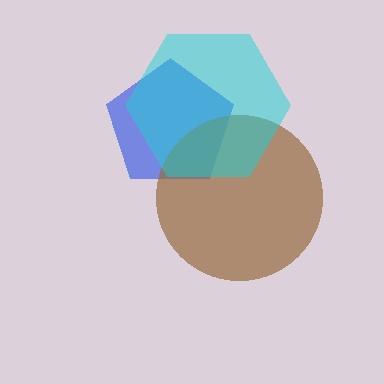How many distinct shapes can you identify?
There are 3 distinct shapes: a blue pentagon, a brown circle, a cyan hexagon.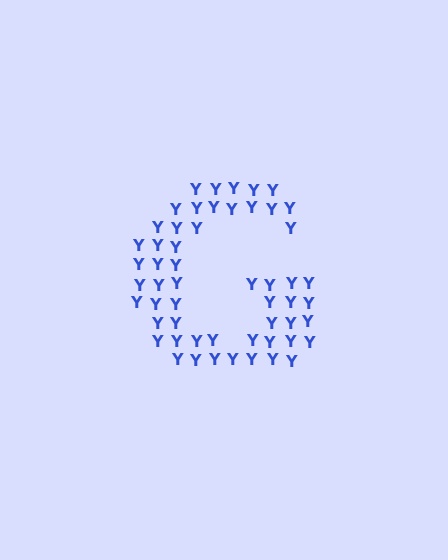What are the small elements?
The small elements are letter Y's.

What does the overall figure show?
The overall figure shows the letter G.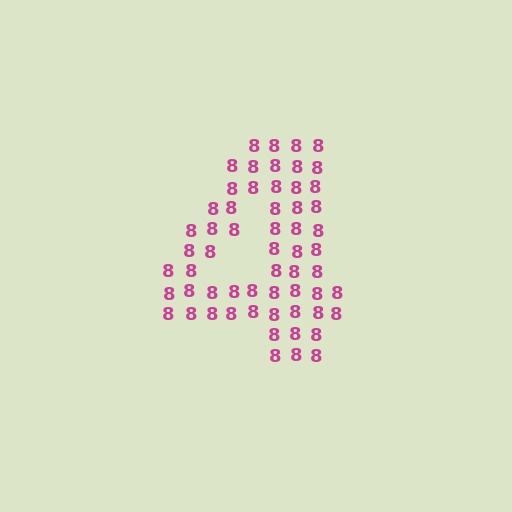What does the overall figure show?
The overall figure shows the digit 4.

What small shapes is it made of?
It is made of small digit 8's.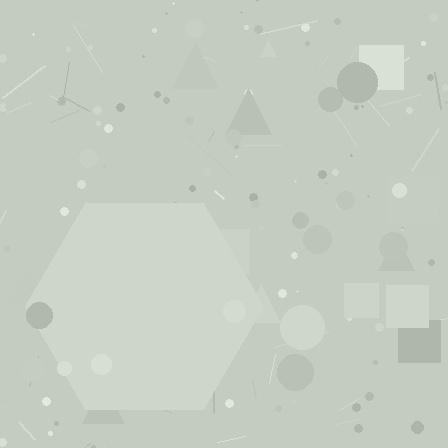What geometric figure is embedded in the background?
A hexagon is embedded in the background.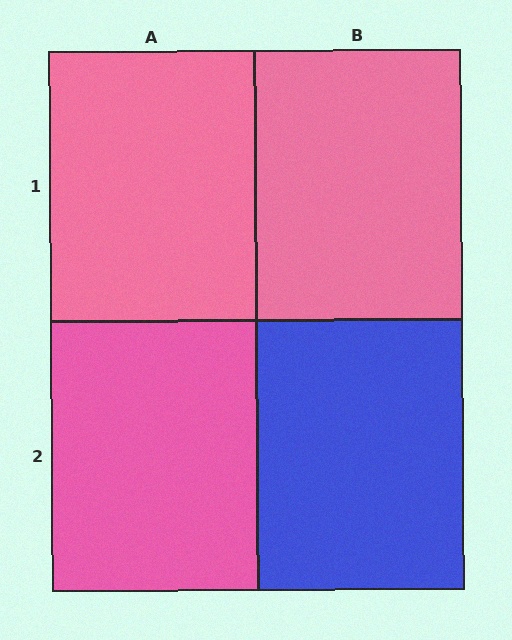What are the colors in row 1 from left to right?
Pink, pink.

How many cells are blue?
1 cell is blue.